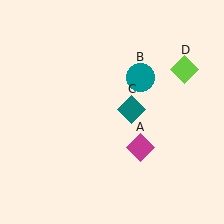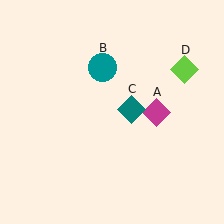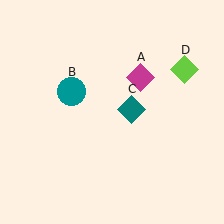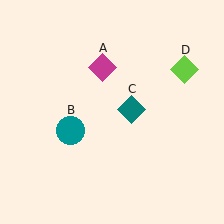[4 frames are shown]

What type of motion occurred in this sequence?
The magenta diamond (object A), teal circle (object B) rotated counterclockwise around the center of the scene.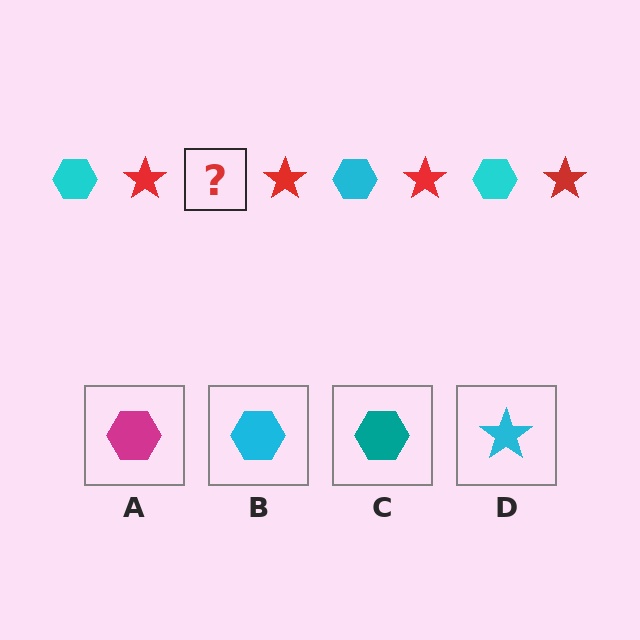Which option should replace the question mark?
Option B.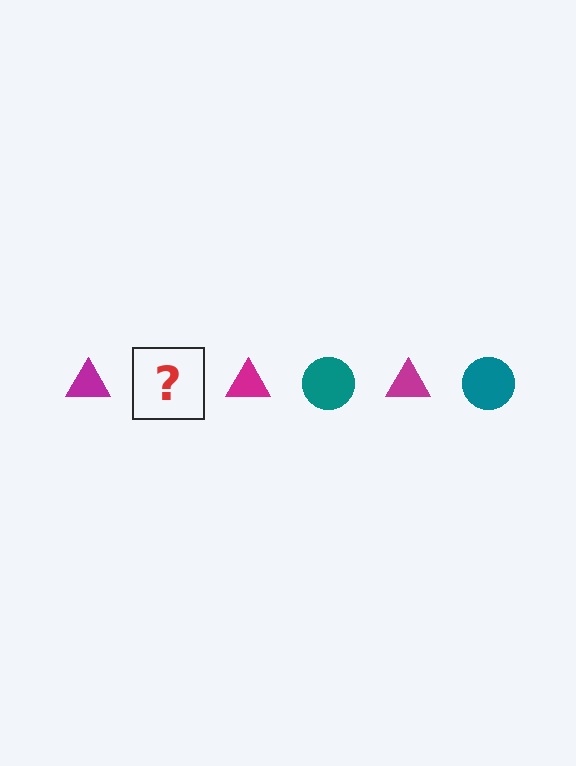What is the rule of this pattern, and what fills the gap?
The rule is that the pattern alternates between magenta triangle and teal circle. The gap should be filled with a teal circle.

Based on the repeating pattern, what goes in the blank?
The blank should be a teal circle.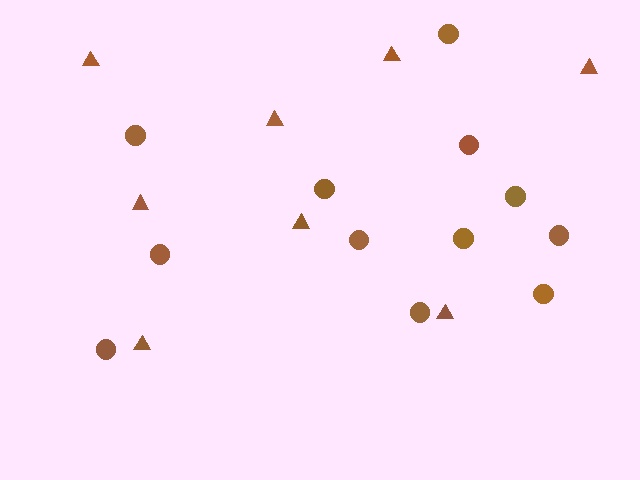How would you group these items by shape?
There are 2 groups: one group of circles (12) and one group of triangles (8).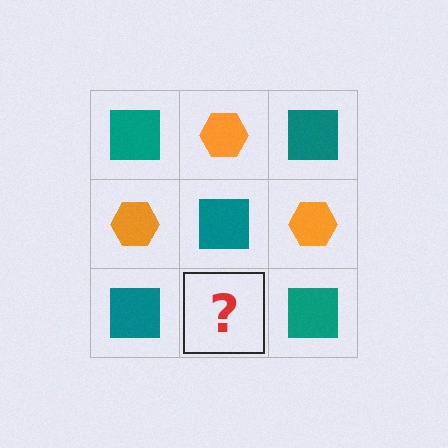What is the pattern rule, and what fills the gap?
The rule is that it alternates teal square and orange hexagon in a checkerboard pattern. The gap should be filled with an orange hexagon.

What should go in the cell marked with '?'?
The missing cell should contain an orange hexagon.